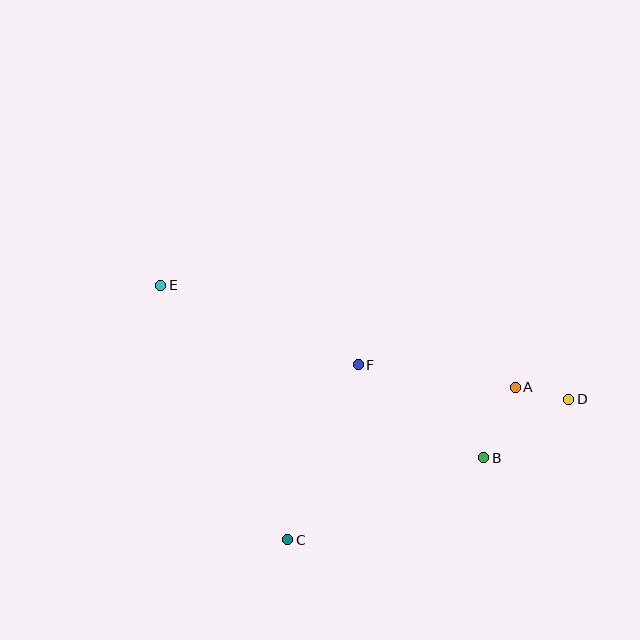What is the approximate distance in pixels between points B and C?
The distance between B and C is approximately 212 pixels.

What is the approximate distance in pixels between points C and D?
The distance between C and D is approximately 314 pixels.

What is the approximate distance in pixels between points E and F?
The distance between E and F is approximately 213 pixels.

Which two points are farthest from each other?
Points D and E are farthest from each other.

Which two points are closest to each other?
Points A and D are closest to each other.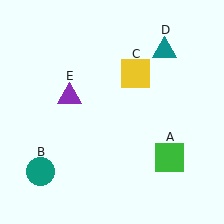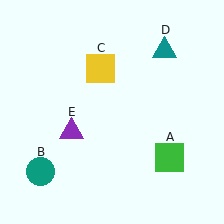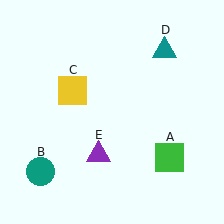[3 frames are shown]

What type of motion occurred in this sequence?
The yellow square (object C), purple triangle (object E) rotated counterclockwise around the center of the scene.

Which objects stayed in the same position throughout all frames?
Green square (object A) and teal circle (object B) and teal triangle (object D) remained stationary.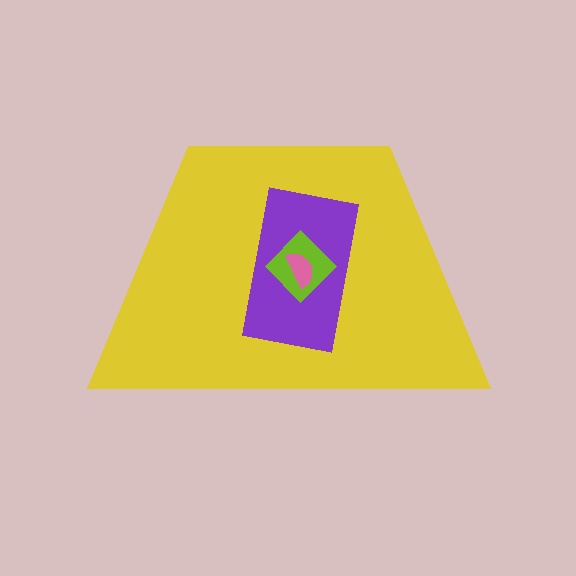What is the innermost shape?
The pink semicircle.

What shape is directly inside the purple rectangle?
The lime diamond.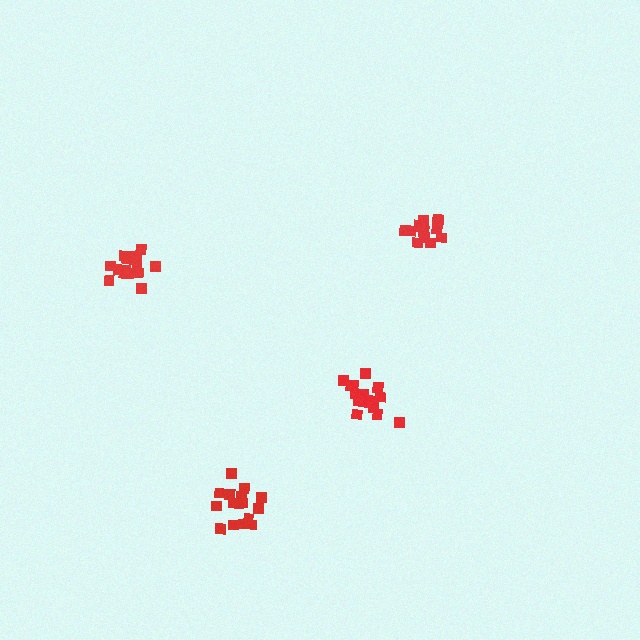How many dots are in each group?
Group 1: 16 dots, Group 2: 16 dots, Group 3: 14 dots, Group 4: 16 dots (62 total).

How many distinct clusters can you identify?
There are 4 distinct clusters.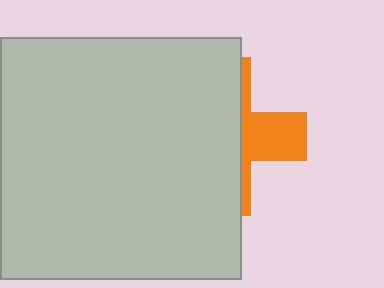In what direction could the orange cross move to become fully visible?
The orange cross could move right. That would shift it out from behind the light gray square entirely.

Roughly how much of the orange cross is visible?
A small part of it is visible (roughly 33%).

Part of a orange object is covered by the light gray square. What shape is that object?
It is a cross.